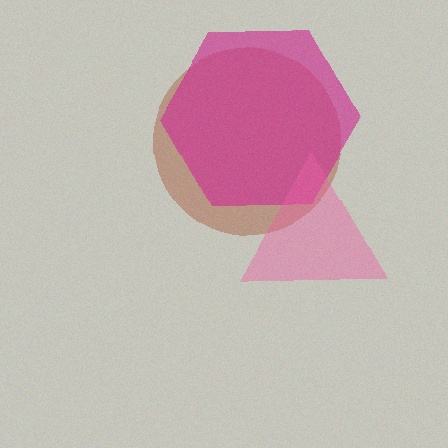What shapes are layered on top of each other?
The layered shapes are: a brown circle, a magenta hexagon, a pink triangle.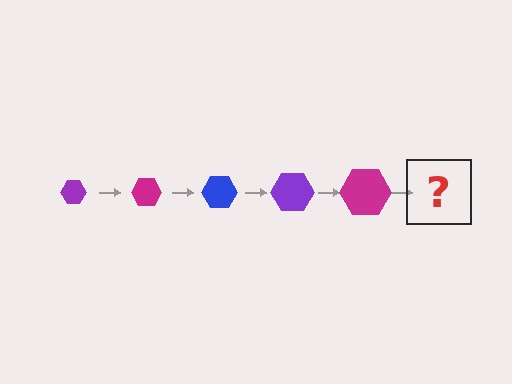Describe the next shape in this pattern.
It should be a blue hexagon, larger than the previous one.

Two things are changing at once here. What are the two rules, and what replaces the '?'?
The two rules are that the hexagon grows larger each step and the color cycles through purple, magenta, and blue. The '?' should be a blue hexagon, larger than the previous one.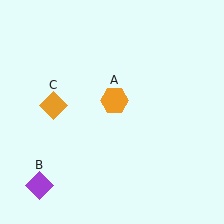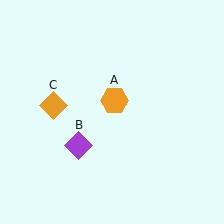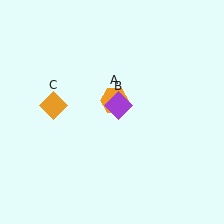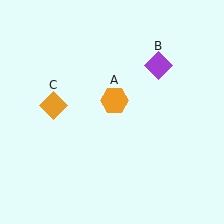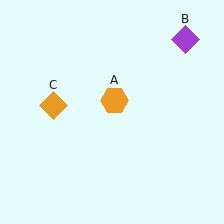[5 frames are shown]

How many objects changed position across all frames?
1 object changed position: purple diamond (object B).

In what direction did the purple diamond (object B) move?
The purple diamond (object B) moved up and to the right.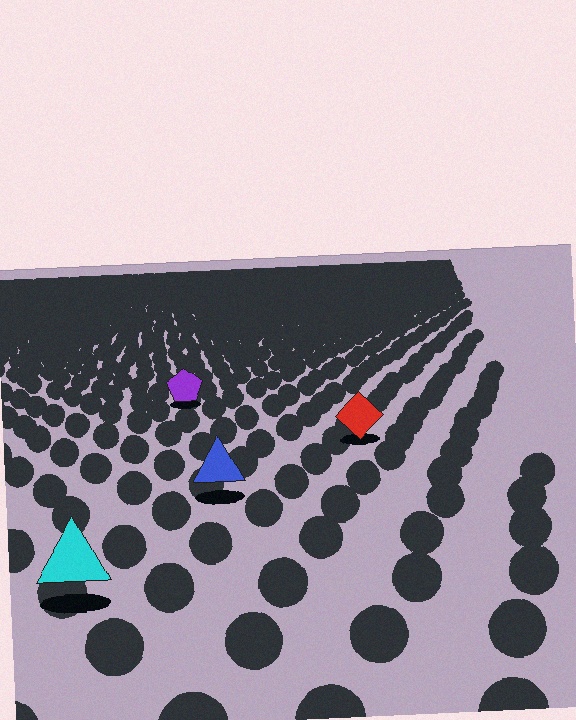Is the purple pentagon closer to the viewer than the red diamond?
No. The red diamond is closer — you can tell from the texture gradient: the ground texture is coarser near it.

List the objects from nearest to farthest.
From nearest to farthest: the cyan triangle, the blue triangle, the red diamond, the purple pentagon.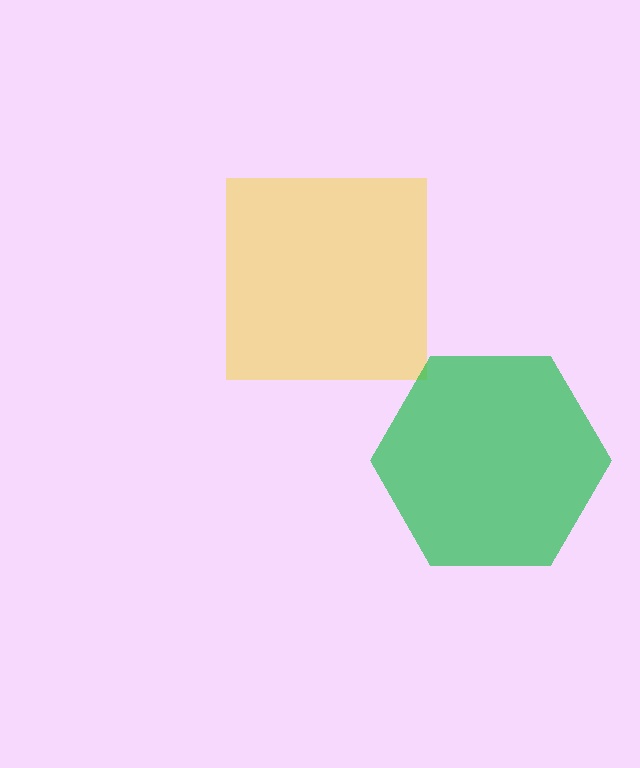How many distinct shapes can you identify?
There are 2 distinct shapes: a yellow square, a green hexagon.